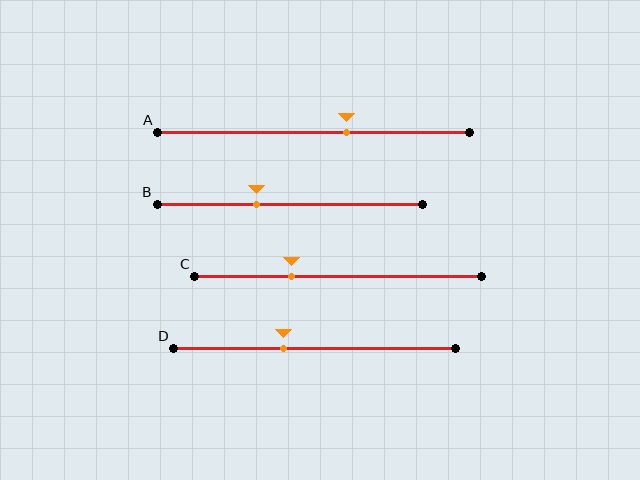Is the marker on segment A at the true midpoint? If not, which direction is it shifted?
No, the marker on segment A is shifted to the right by about 10% of the segment length.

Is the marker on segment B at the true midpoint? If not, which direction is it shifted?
No, the marker on segment B is shifted to the left by about 13% of the segment length.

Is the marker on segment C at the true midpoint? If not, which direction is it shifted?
No, the marker on segment C is shifted to the left by about 16% of the segment length.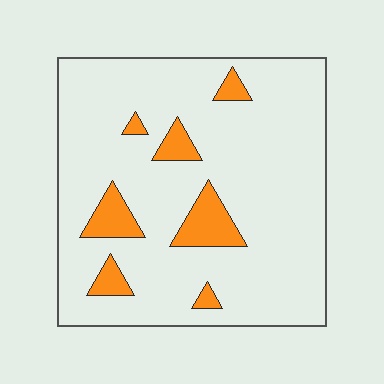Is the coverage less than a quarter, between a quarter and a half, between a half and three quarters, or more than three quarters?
Less than a quarter.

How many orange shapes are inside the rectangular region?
7.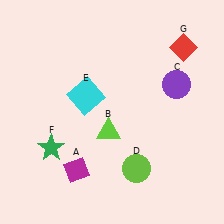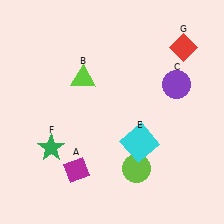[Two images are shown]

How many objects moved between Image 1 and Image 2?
2 objects moved between the two images.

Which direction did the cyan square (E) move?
The cyan square (E) moved right.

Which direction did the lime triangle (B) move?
The lime triangle (B) moved up.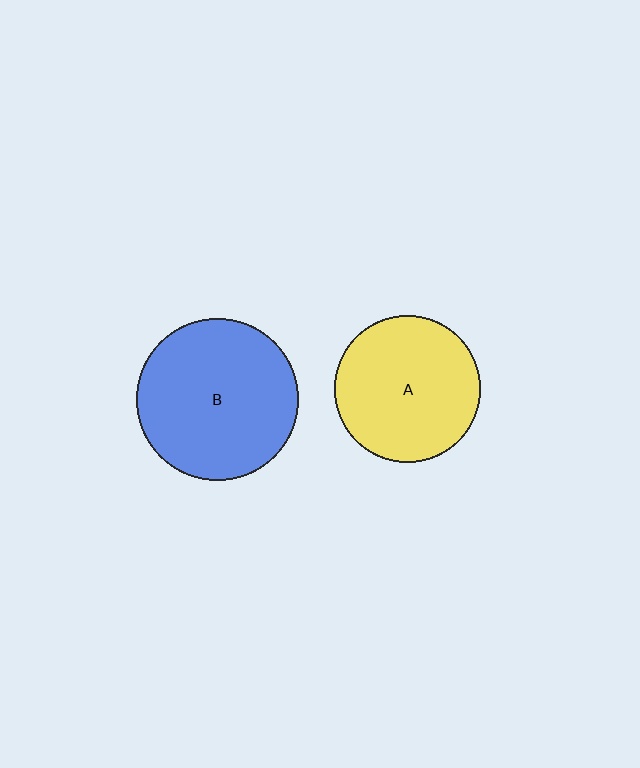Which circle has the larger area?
Circle B (blue).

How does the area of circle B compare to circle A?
Approximately 1.2 times.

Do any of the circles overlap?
No, none of the circles overlap.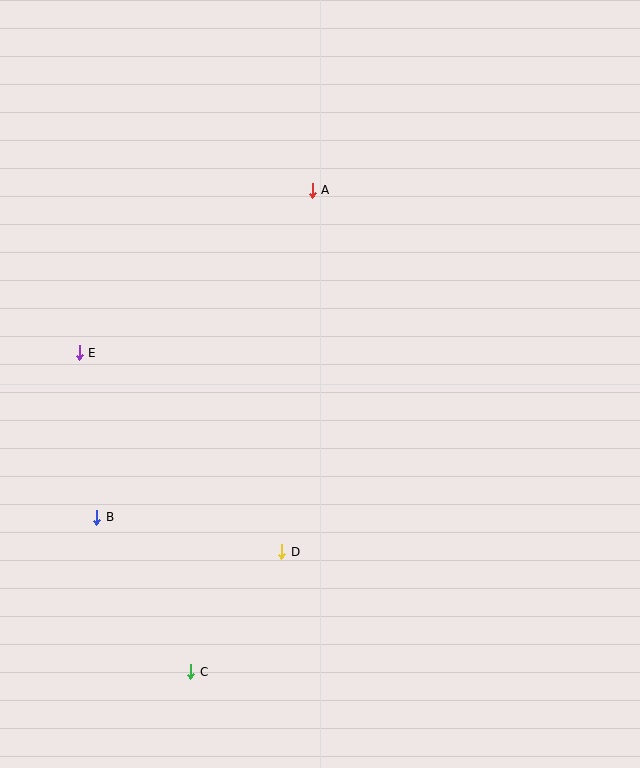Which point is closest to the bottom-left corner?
Point C is closest to the bottom-left corner.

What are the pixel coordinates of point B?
Point B is at (97, 517).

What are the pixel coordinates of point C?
Point C is at (191, 672).